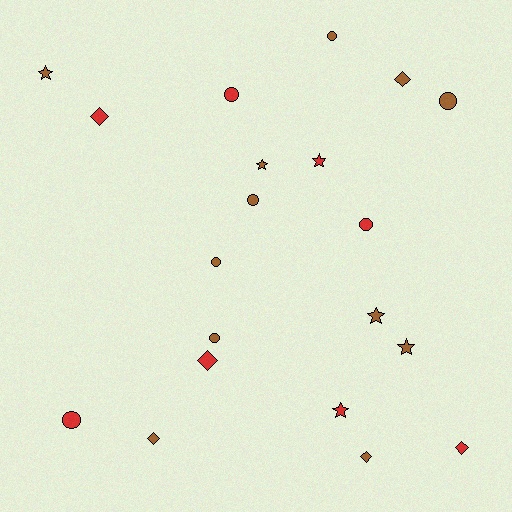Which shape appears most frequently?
Circle, with 8 objects.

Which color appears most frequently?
Brown, with 12 objects.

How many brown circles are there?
There are 5 brown circles.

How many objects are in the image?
There are 20 objects.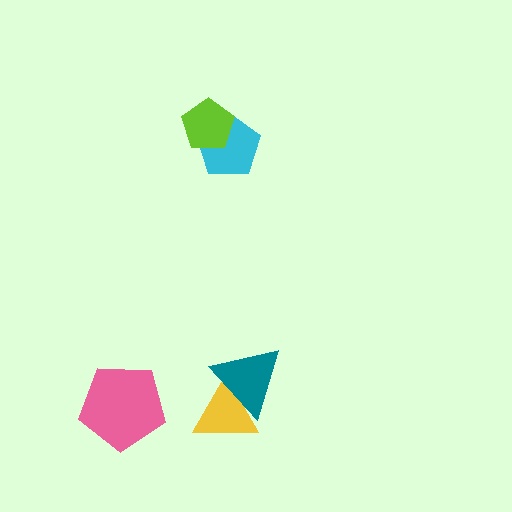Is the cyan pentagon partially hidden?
Yes, it is partially covered by another shape.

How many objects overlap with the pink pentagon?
0 objects overlap with the pink pentagon.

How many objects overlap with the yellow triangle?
1 object overlaps with the yellow triangle.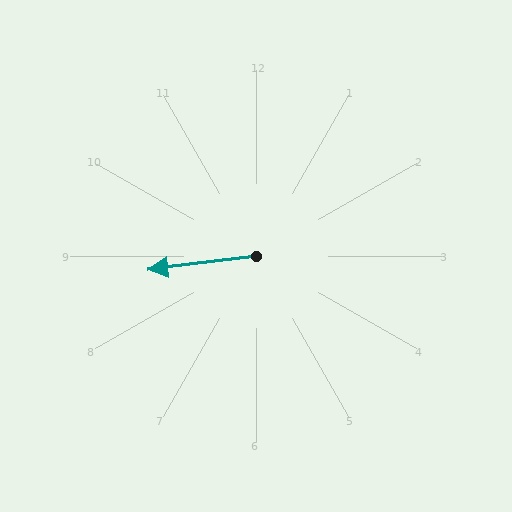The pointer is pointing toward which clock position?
Roughly 9 o'clock.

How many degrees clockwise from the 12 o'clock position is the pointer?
Approximately 263 degrees.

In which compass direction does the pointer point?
West.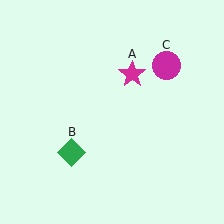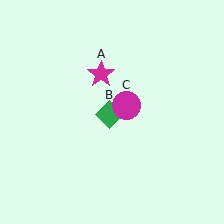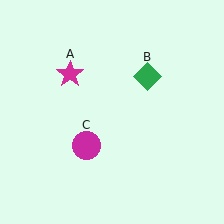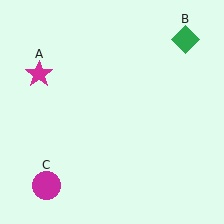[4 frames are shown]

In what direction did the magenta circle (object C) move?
The magenta circle (object C) moved down and to the left.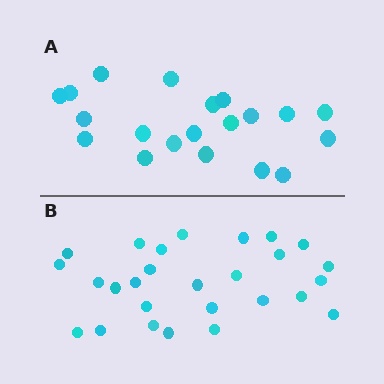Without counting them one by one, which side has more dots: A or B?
Region B (the bottom region) has more dots.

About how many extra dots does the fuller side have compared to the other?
Region B has roughly 8 or so more dots than region A.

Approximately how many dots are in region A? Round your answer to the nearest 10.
About 20 dots.